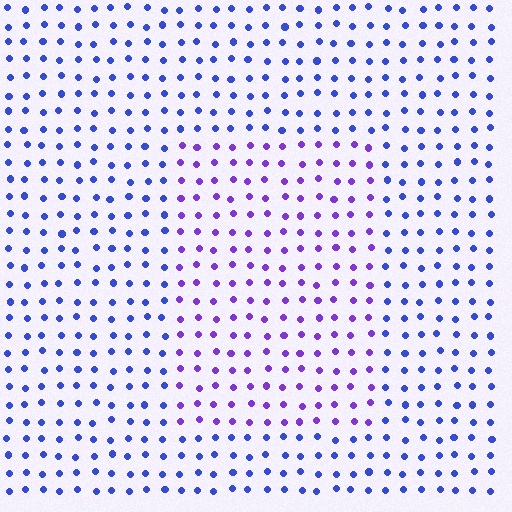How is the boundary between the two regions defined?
The boundary is defined purely by a slight shift in hue (about 37 degrees). Spacing, size, and orientation are identical on both sides.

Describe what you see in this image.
The image is filled with small blue elements in a uniform arrangement. A rectangle-shaped region is visible where the elements are tinted to a slightly different hue, forming a subtle color boundary.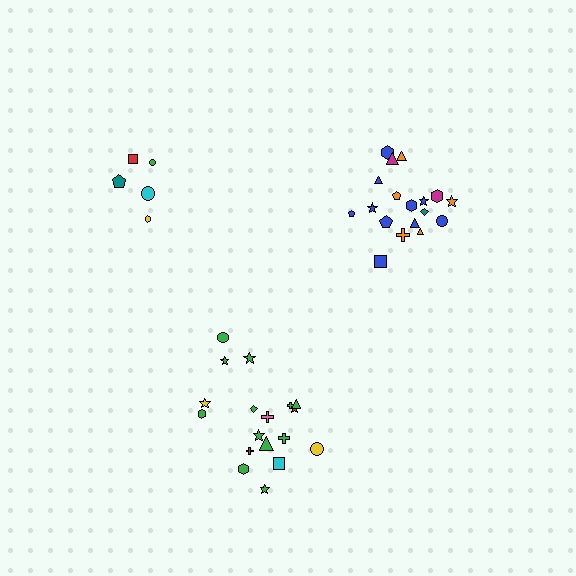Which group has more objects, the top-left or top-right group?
The top-right group.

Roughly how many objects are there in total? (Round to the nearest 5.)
Roughly 40 objects in total.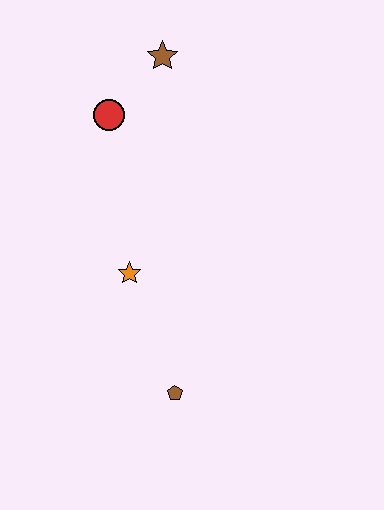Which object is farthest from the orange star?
The brown star is farthest from the orange star.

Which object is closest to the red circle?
The brown star is closest to the red circle.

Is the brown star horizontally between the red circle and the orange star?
No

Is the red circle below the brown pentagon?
No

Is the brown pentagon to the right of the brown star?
Yes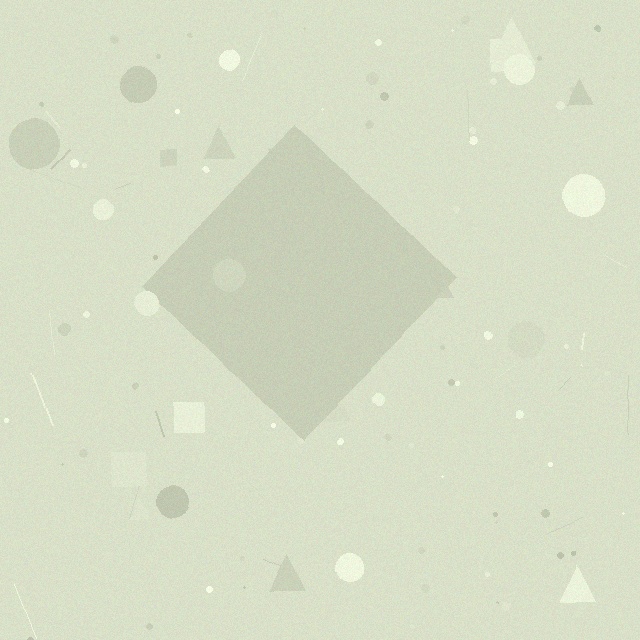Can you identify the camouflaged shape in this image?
The camouflaged shape is a diamond.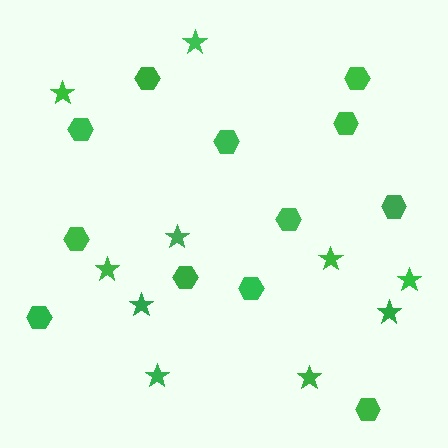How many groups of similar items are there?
There are 2 groups: one group of stars (10) and one group of hexagons (12).